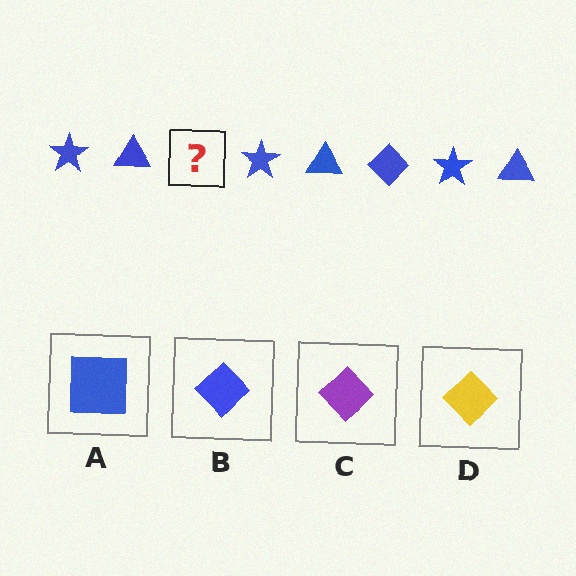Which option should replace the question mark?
Option B.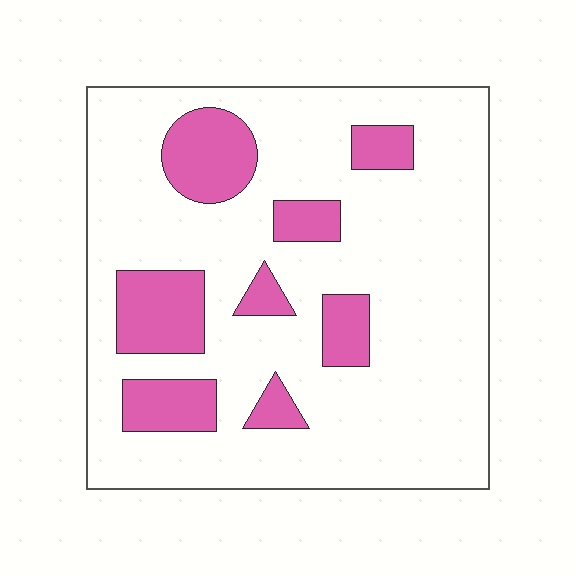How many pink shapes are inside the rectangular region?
8.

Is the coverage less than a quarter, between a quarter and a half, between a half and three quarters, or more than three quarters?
Less than a quarter.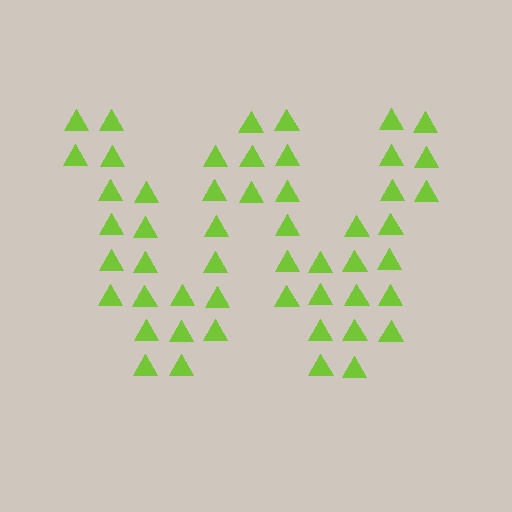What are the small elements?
The small elements are triangles.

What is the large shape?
The large shape is the letter W.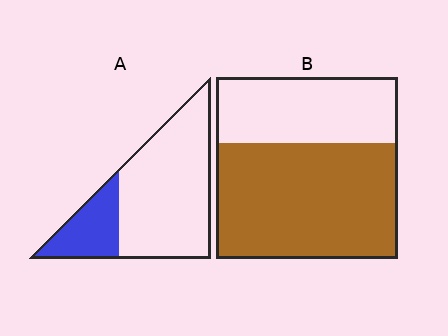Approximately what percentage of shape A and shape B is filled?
A is approximately 25% and B is approximately 65%.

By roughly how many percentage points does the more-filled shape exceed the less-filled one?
By roughly 40 percentage points (B over A).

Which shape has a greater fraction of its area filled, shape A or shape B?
Shape B.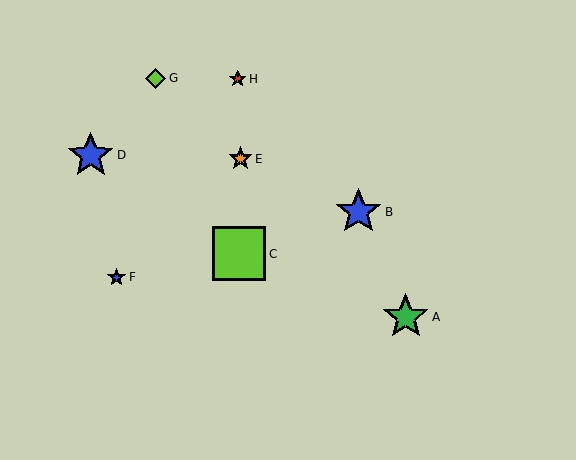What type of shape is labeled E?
Shape E is an orange star.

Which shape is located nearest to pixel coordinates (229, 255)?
The lime square (labeled C) at (239, 254) is nearest to that location.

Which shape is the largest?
The lime square (labeled C) is the largest.